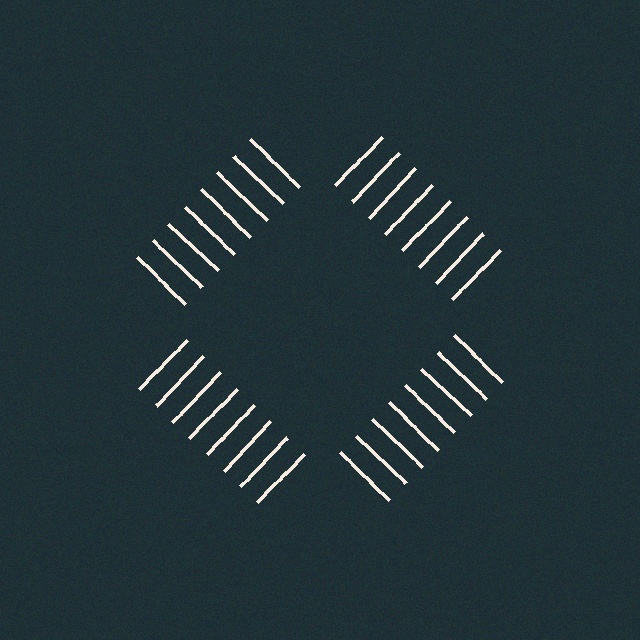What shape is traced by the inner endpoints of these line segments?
An illusory square — the line segments terminate on its edges but no continuous stroke is drawn.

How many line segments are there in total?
32 — 8 along each of the 4 edges.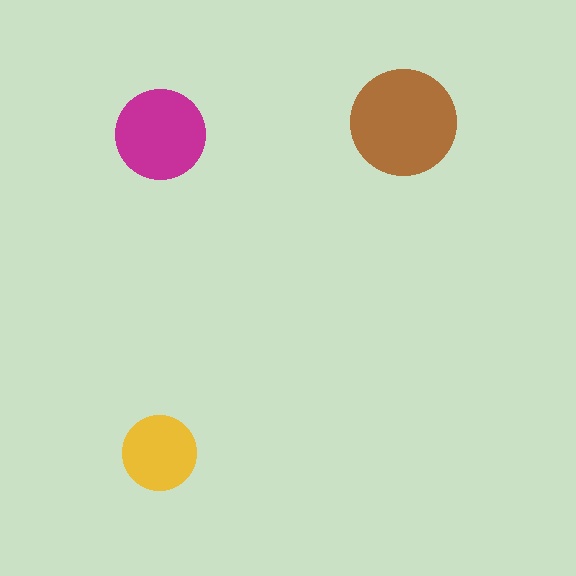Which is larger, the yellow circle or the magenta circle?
The magenta one.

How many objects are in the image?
There are 3 objects in the image.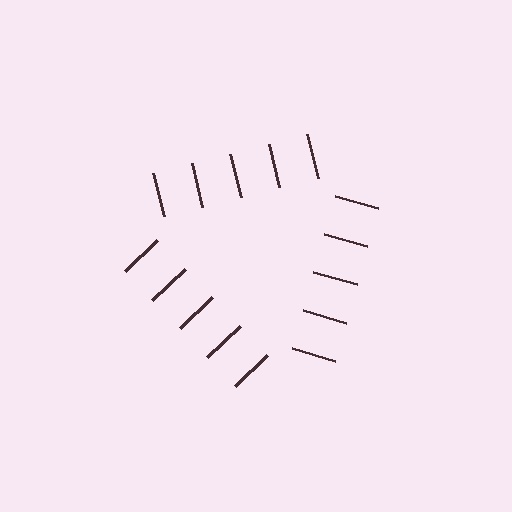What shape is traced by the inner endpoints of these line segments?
An illusory triangle — the line segments terminate on its edges but no continuous stroke is drawn.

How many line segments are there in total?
15 — 5 along each of the 3 edges.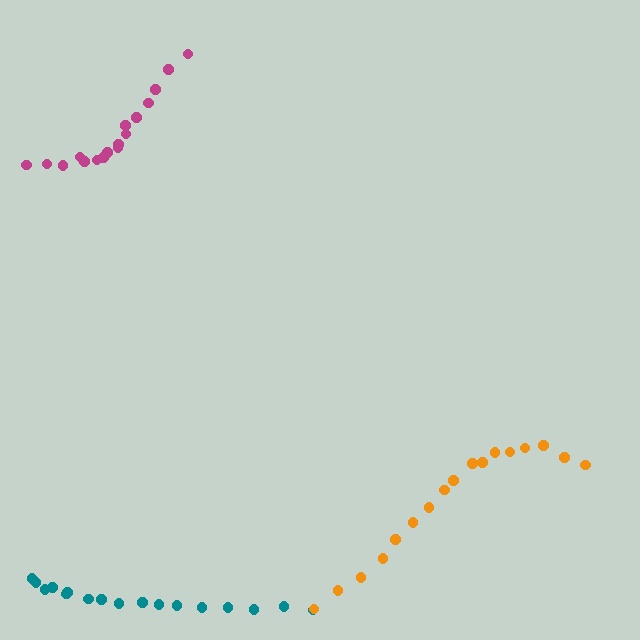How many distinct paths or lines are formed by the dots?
There are 3 distinct paths.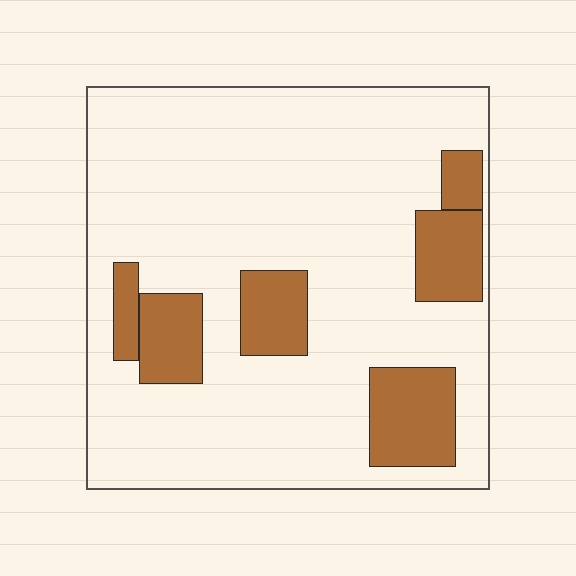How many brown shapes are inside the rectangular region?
6.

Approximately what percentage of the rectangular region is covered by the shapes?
Approximately 20%.